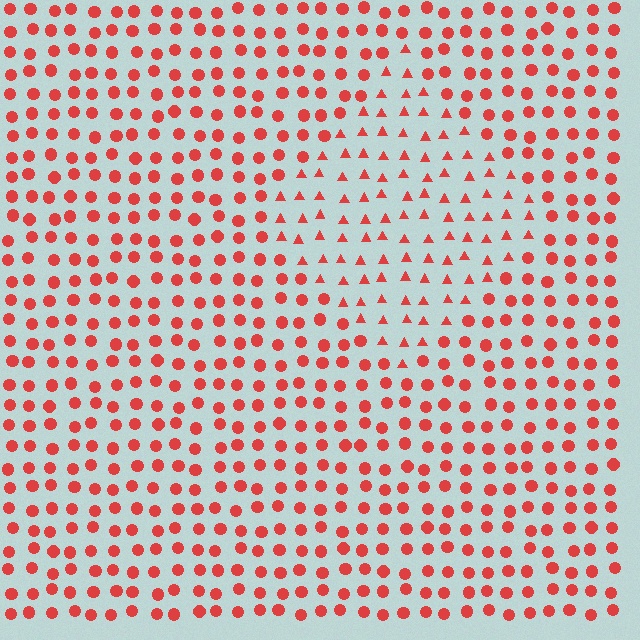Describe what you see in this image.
The image is filled with small red elements arranged in a uniform grid. A diamond-shaped region contains triangles, while the surrounding area contains circles. The boundary is defined purely by the change in element shape.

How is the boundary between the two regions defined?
The boundary is defined by a change in element shape: triangles inside vs. circles outside. All elements share the same color and spacing.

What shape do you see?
I see a diamond.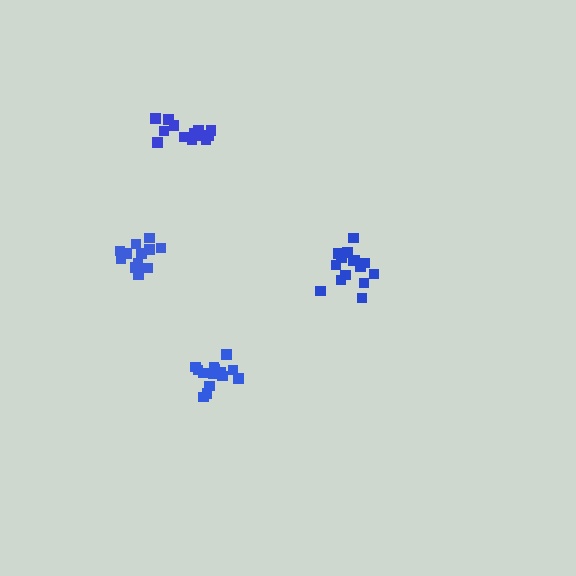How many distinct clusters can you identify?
There are 4 distinct clusters.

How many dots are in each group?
Group 1: 15 dots, Group 2: 13 dots, Group 3: 14 dots, Group 4: 13 dots (55 total).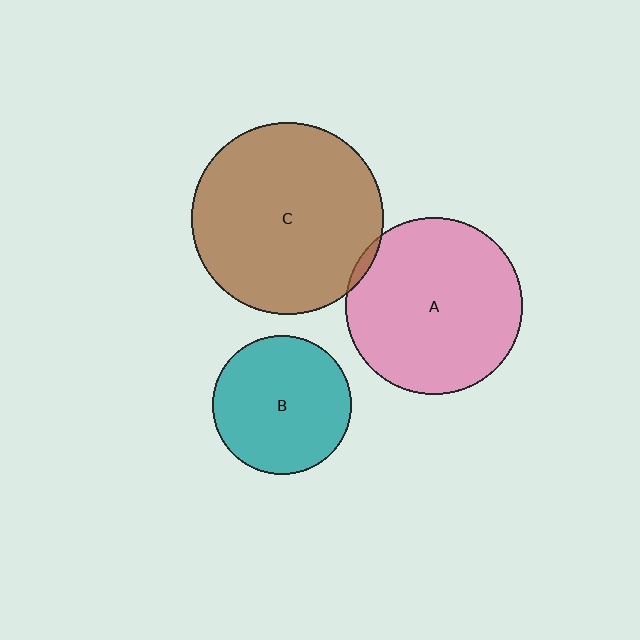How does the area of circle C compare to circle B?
Approximately 1.9 times.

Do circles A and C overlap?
Yes.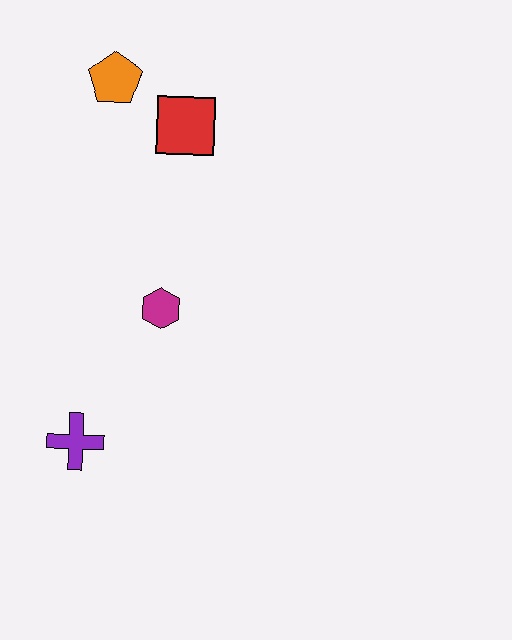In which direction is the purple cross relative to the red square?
The purple cross is below the red square.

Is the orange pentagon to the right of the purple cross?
Yes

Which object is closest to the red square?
The orange pentagon is closest to the red square.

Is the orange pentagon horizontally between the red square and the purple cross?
Yes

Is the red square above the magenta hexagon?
Yes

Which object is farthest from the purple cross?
The orange pentagon is farthest from the purple cross.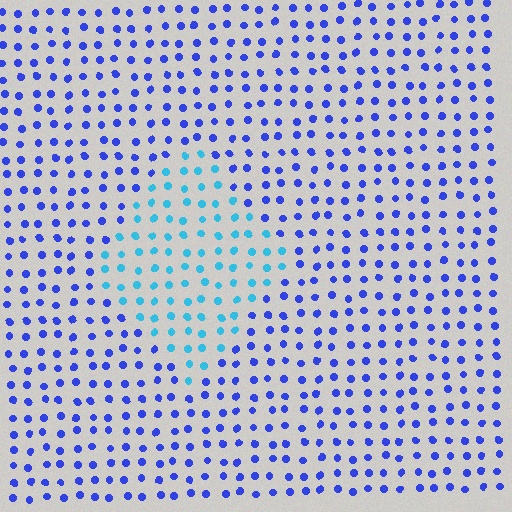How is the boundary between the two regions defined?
The boundary is defined purely by a slight shift in hue (about 42 degrees). Spacing, size, and orientation are identical on both sides.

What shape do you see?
I see a diamond.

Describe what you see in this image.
The image is filled with small blue elements in a uniform arrangement. A diamond-shaped region is visible where the elements are tinted to a slightly different hue, forming a subtle color boundary.